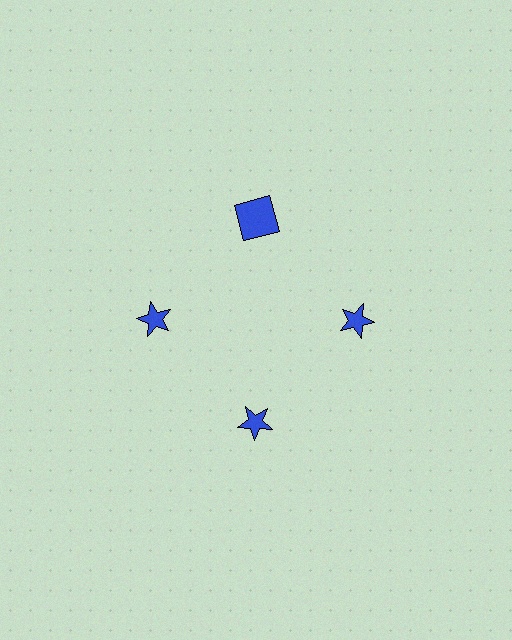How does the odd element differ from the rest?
It has a different shape: square instead of star.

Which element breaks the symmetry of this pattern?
The blue square at roughly the 12 o'clock position breaks the symmetry. All other shapes are blue stars.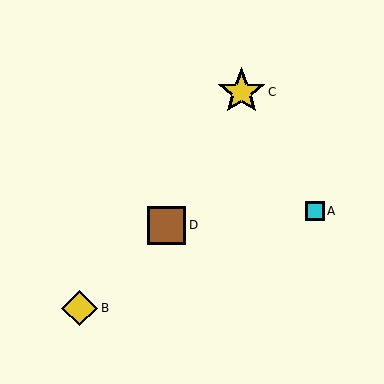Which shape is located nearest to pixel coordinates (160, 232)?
The brown square (labeled D) at (167, 225) is nearest to that location.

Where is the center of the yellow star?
The center of the yellow star is at (242, 92).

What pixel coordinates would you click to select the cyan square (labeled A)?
Click at (315, 211) to select the cyan square A.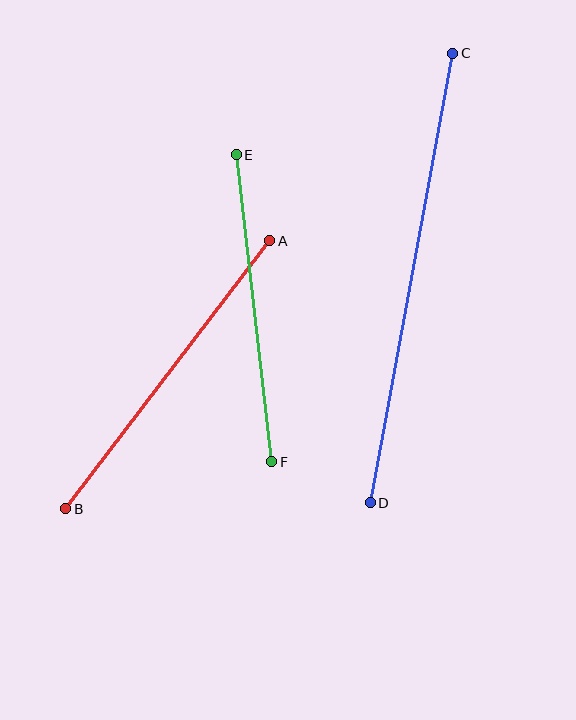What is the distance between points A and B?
The distance is approximately 337 pixels.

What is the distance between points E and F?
The distance is approximately 309 pixels.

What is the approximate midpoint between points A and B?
The midpoint is at approximately (168, 375) pixels.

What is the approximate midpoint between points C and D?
The midpoint is at approximately (411, 278) pixels.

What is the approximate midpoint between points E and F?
The midpoint is at approximately (254, 308) pixels.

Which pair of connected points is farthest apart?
Points C and D are farthest apart.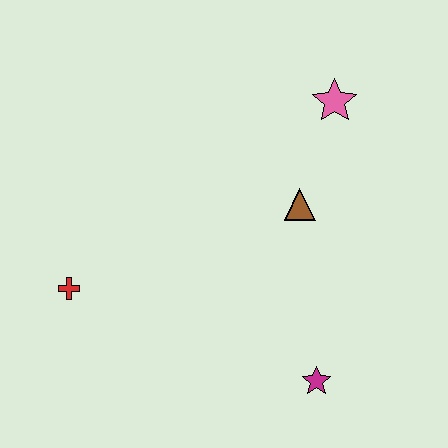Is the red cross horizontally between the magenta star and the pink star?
No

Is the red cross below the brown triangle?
Yes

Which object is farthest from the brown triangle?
The red cross is farthest from the brown triangle.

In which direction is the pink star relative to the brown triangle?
The pink star is above the brown triangle.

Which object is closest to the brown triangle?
The pink star is closest to the brown triangle.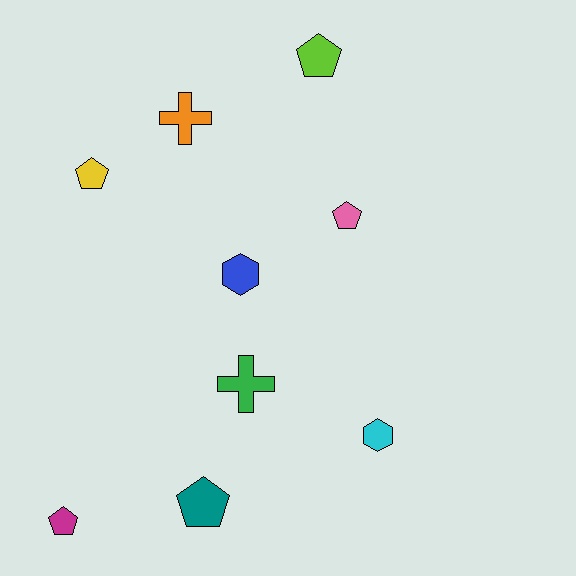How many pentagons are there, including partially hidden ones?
There are 5 pentagons.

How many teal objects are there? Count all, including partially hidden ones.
There is 1 teal object.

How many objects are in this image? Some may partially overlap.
There are 9 objects.